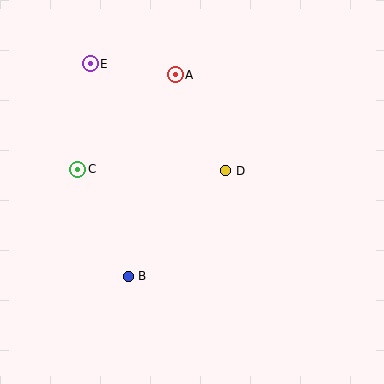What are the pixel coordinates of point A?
Point A is at (175, 75).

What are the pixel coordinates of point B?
Point B is at (128, 276).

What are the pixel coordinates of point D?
Point D is at (226, 171).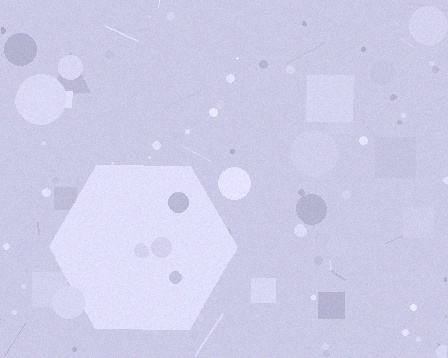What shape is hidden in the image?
A hexagon is hidden in the image.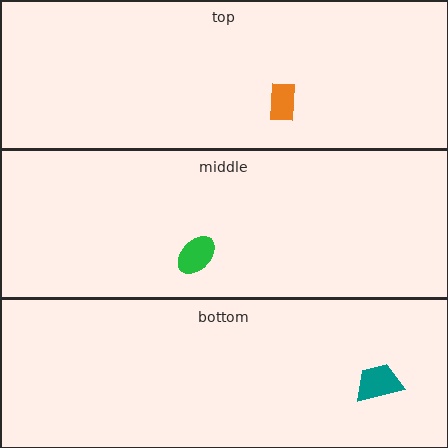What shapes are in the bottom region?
The teal trapezoid.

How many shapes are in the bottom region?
1.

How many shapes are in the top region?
1.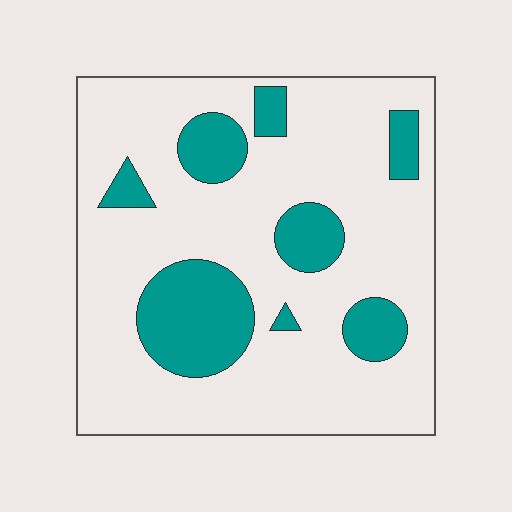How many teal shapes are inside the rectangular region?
8.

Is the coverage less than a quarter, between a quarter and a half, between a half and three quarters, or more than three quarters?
Less than a quarter.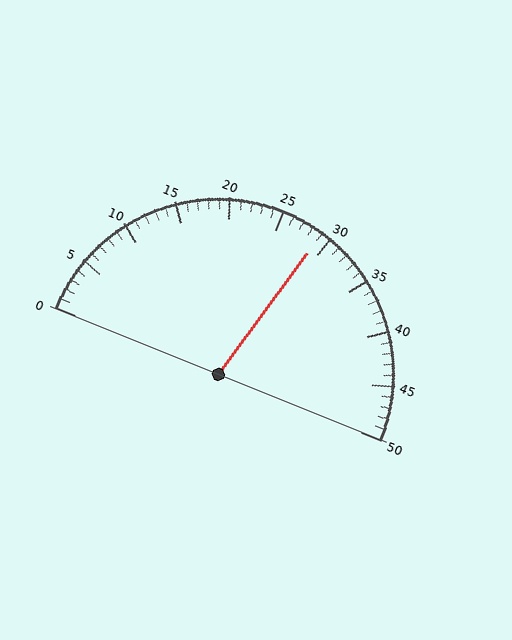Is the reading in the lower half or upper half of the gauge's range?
The reading is in the upper half of the range (0 to 50).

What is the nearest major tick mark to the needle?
The nearest major tick mark is 30.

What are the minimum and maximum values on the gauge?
The gauge ranges from 0 to 50.